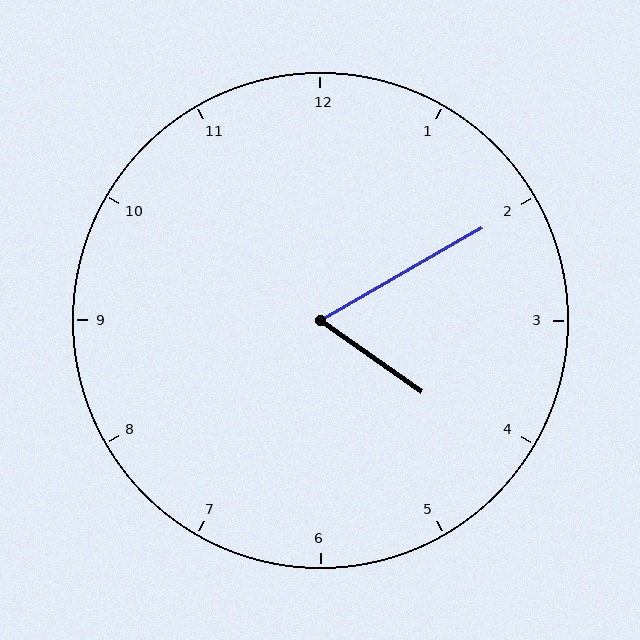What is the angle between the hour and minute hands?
Approximately 65 degrees.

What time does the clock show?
4:10.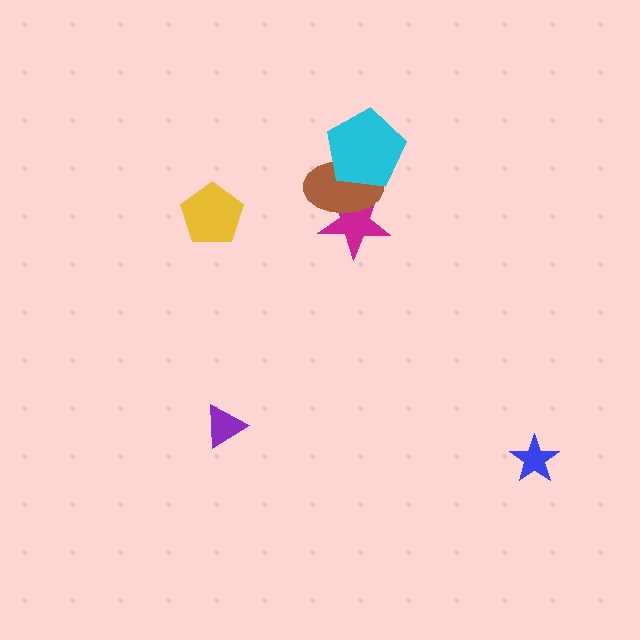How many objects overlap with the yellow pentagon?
0 objects overlap with the yellow pentagon.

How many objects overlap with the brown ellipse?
2 objects overlap with the brown ellipse.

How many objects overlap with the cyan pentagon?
1 object overlaps with the cyan pentagon.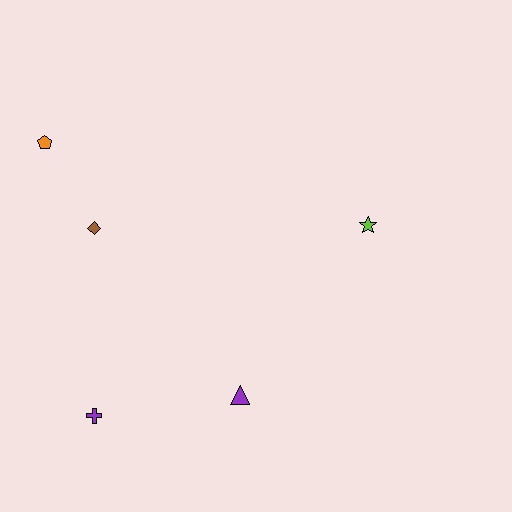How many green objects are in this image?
There are no green objects.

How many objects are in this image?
There are 5 objects.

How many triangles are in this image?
There is 1 triangle.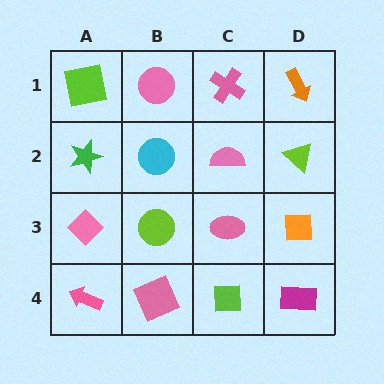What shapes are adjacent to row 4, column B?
A lime circle (row 3, column B), a pink arrow (row 4, column A), a lime square (row 4, column C).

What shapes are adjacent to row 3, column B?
A cyan circle (row 2, column B), a pink square (row 4, column B), a pink diamond (row 3, column A), a pink ellipse (row 3, column C).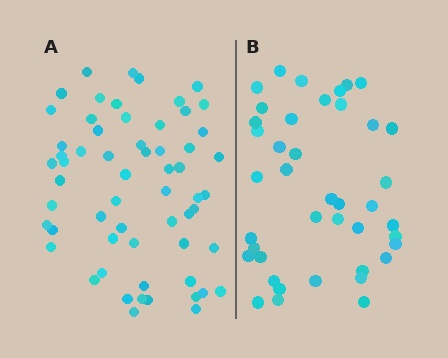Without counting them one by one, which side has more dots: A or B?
Region A (the left region) has more dots.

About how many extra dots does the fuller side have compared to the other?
Region A has approximately 20 more dots than region B.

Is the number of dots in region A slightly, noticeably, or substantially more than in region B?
Region A has substantially more. The ratio is roughly 1.5 to 1.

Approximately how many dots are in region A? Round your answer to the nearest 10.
About 60 dots.